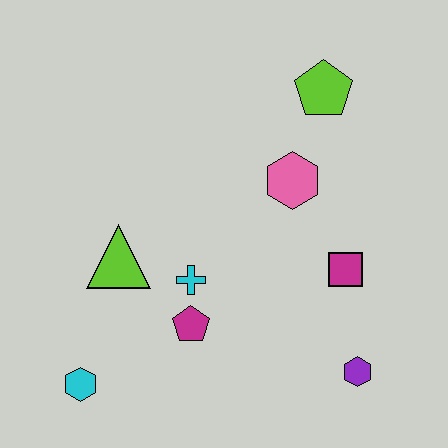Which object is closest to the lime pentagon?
The pink hexagon is closest to the lime pentagon.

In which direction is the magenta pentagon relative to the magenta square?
The magenta pentagon is to the left of the magenta square.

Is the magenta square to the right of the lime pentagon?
Yes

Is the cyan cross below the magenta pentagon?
No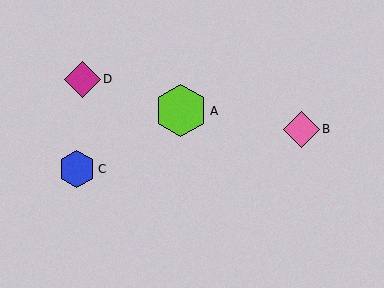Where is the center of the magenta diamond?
The center of the magenta diamond is at (82, 79).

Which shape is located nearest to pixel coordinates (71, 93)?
The magenta diamond (labeled D) at (82, 79) is nearest to that location.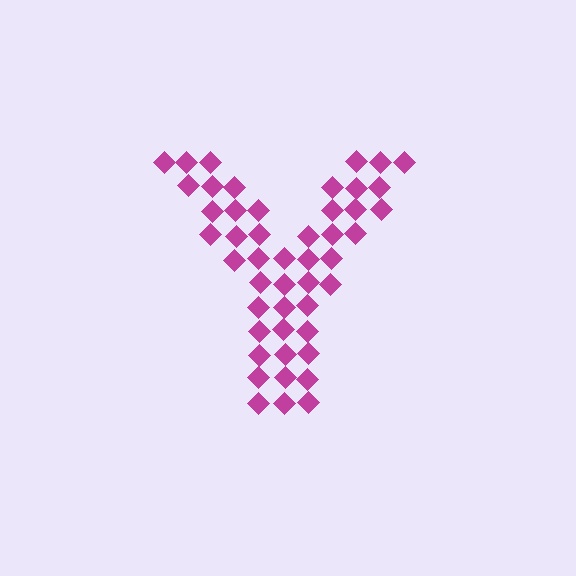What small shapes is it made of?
It is made of small diamonds.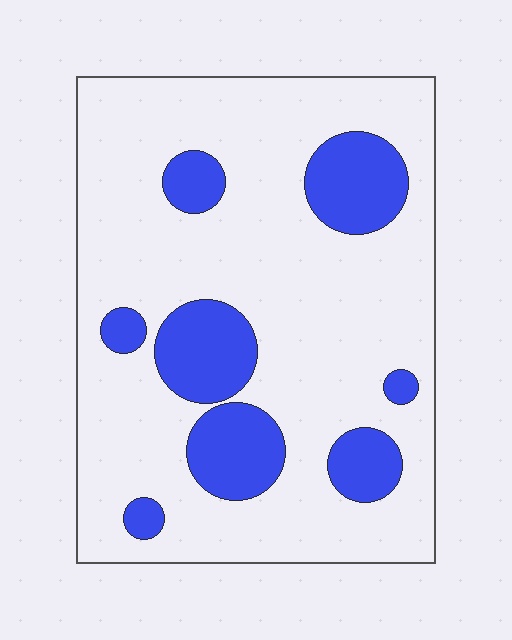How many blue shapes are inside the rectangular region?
8.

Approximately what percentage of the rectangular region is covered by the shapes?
Approximately 20%.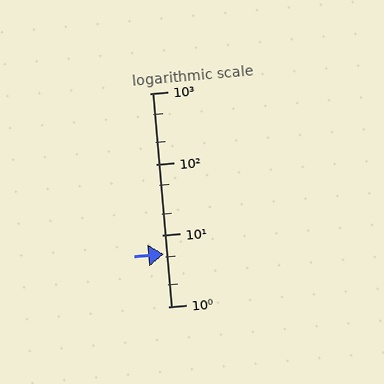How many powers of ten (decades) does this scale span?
The scale spans 3 decades, from 1 to 1000.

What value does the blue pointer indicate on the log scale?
The pointer indicates approximately 5.4.